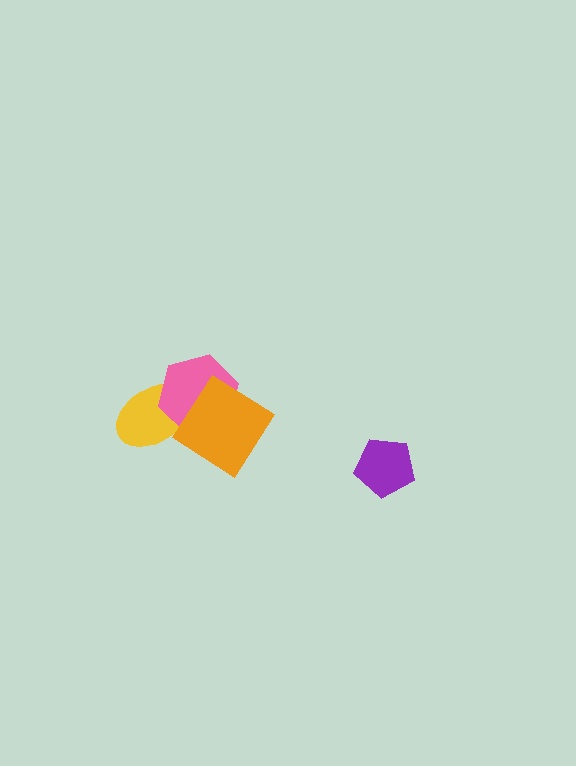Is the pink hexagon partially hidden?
Yes, it is partially covered by another shape.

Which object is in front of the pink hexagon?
The orange diamond is in front of the pink hexagon.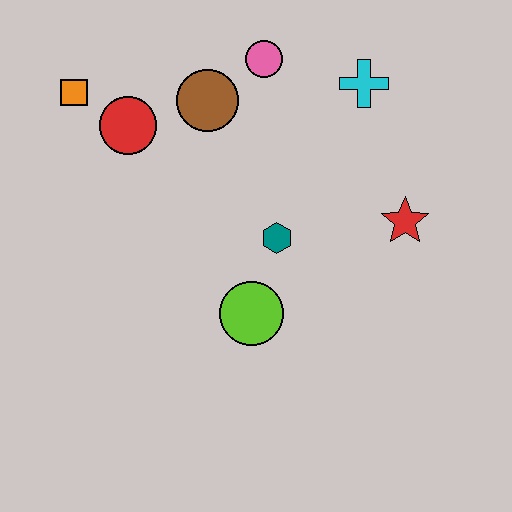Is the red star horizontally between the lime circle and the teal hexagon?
No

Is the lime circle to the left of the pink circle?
Yes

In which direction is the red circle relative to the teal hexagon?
The red circle is to the left of the teal hexagon.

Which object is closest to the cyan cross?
The pink circle is closest to the cyan cross.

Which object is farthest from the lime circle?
The orange square is farthest from the lime circle.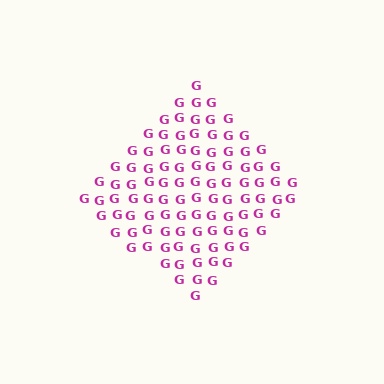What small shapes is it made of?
It is made of small letter G's.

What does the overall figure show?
The overall figure shows a diamond.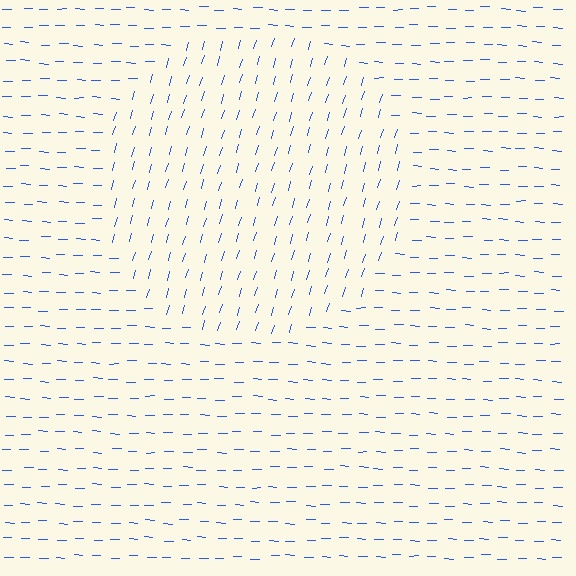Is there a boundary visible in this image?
Yes, there is a texture boundary formed by a change in line orientation.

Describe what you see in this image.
The image is filled with small blue line segments. A circle region in the image has lines oriented differently from the surrounding lines, creating a visible texture boundary.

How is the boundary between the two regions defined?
The boundary is defined purely by a change in line orientation (approximately 75 degrees difference). All lines are the same color and thickness.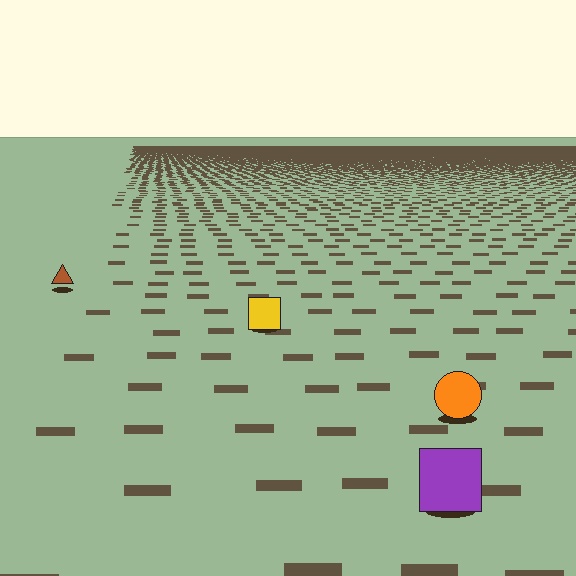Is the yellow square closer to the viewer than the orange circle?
No. The orange circle is closer — you can tell from the texture gradient: the ground texture is coarser near it.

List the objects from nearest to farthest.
From nearest to farthest: the purple square, the orange circle, the yellow square, the brown triangle.